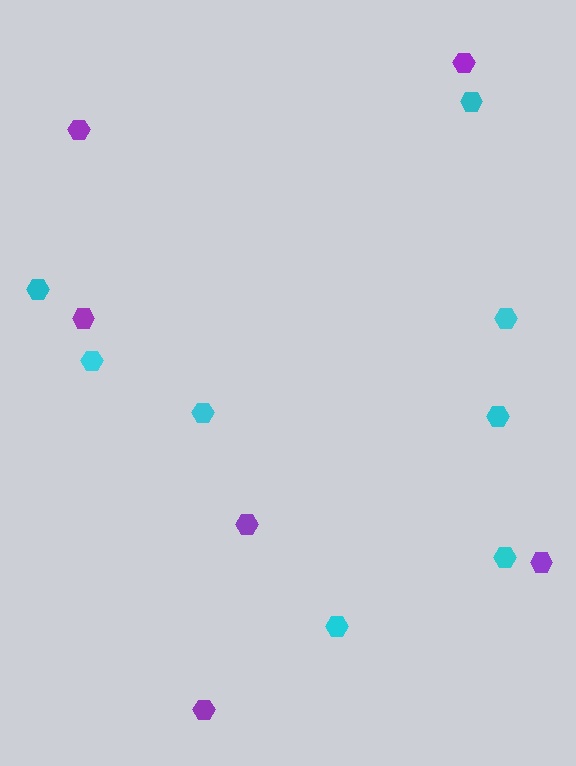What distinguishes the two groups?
There are 2 groups: one group of cyan hexagons (8) and one group of purple hexagons (6).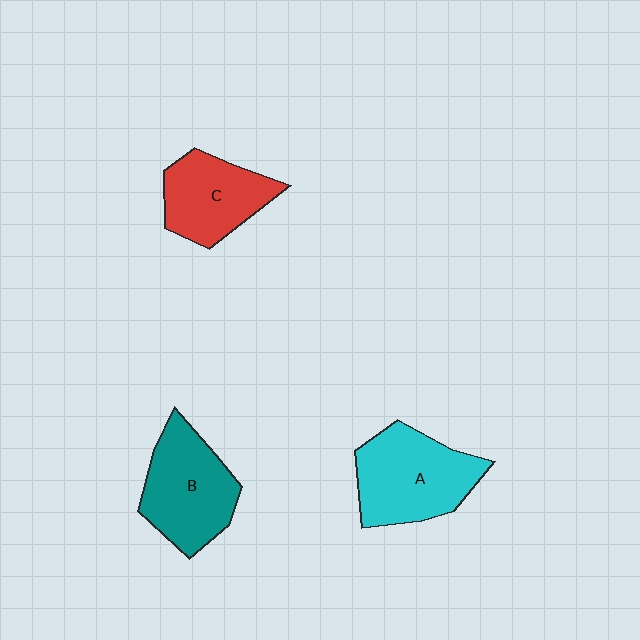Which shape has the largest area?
Shape A (cyan).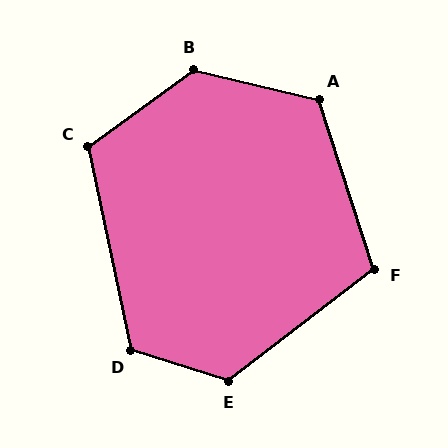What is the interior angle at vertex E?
Approximately 125 degrees (obtuse).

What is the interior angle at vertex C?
Approximately 114 degrees (obtuse).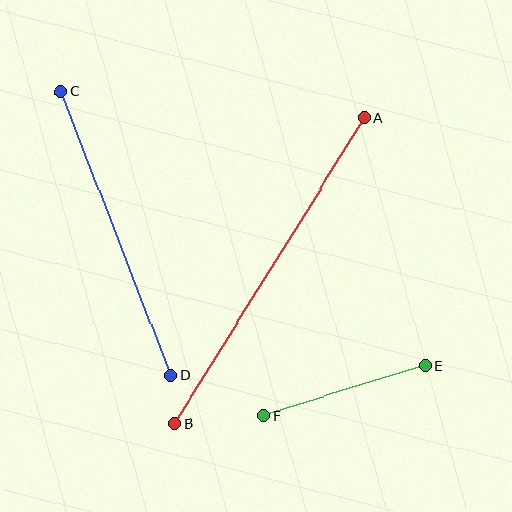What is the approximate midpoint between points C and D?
The midpoint is at approximately (115, 233) pixels.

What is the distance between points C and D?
The distance is approximately 304 pixels.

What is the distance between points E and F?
The distance is approximately 168 pixels.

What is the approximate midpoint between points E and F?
The midpoint is at approximately (345, 391) pixels.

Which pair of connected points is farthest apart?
Points A and B are farthest apart.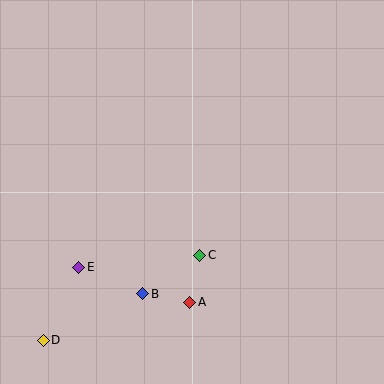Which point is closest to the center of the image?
Point C at (200, 255) is closest to the center.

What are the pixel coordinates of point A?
Point A is at (190, 302).